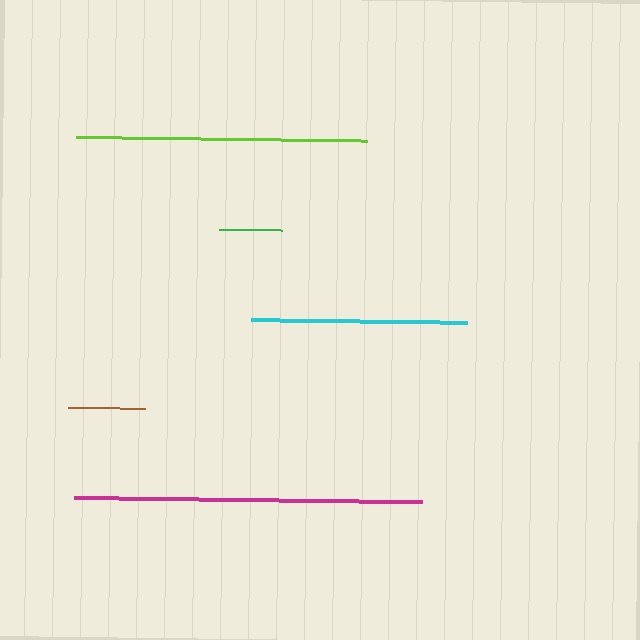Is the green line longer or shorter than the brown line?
The brown line is longer than the green line.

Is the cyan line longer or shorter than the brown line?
The cyan line is longer than the brown line.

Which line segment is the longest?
The magenta line is the longest at approximately 348 pixels.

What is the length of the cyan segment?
The cyan segment is approximately 215 pixels long.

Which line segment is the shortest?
The green line is the shortest at approximately 63 pixels.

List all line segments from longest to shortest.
From longest to shortest: magenta, lime, cyan, brown, green.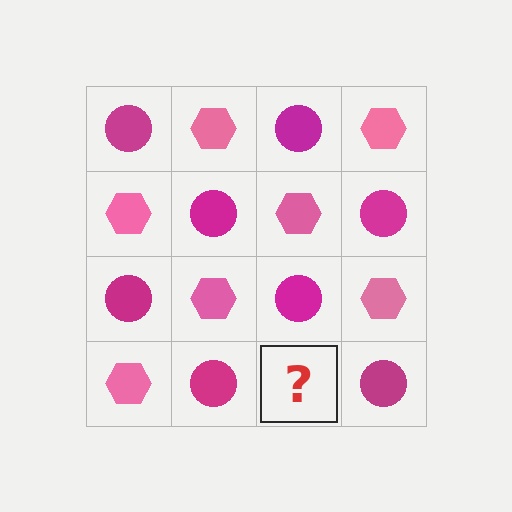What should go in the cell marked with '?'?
The missing cell should contain a pink hexagon.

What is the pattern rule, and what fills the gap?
The rule is that it alternates magenta circle and pink hexagon in a checkerboard pattern. The gap should be filled with a pink hexagon.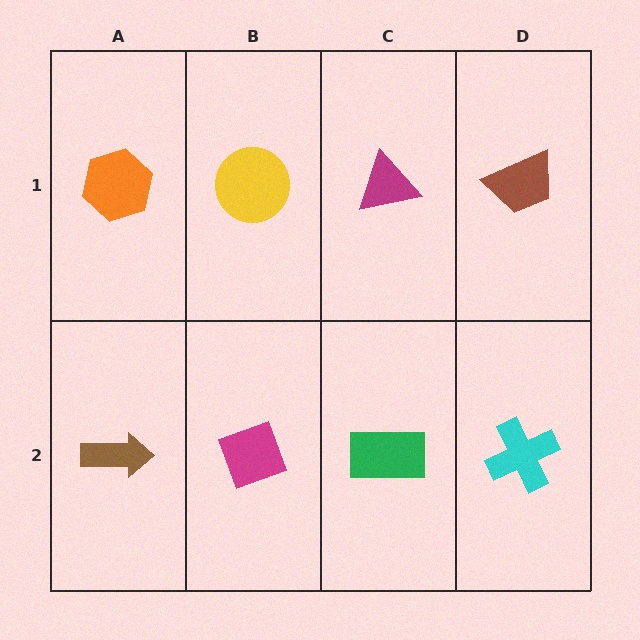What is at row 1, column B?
A yellow circle.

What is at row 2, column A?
A brown arrow.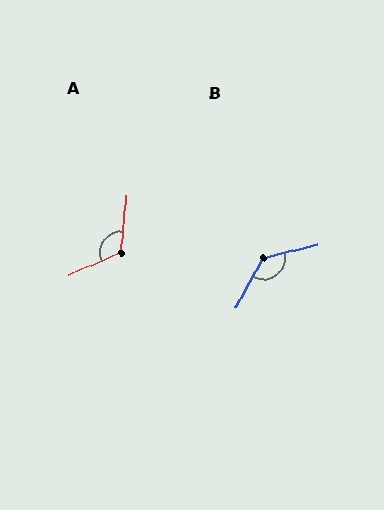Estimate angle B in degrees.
Approximately 131 degrees.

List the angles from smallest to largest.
A (119°), B (131°).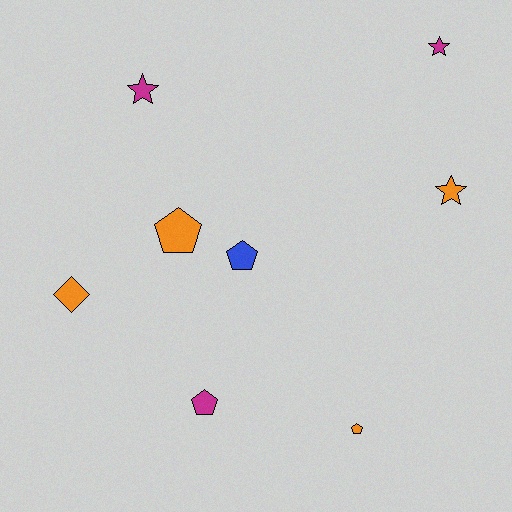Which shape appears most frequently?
Pentagon, with 4 objects.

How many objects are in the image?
There are 8 objects.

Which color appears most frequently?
Orange, with 4 objects.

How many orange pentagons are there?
There are 2 orange pentagons.